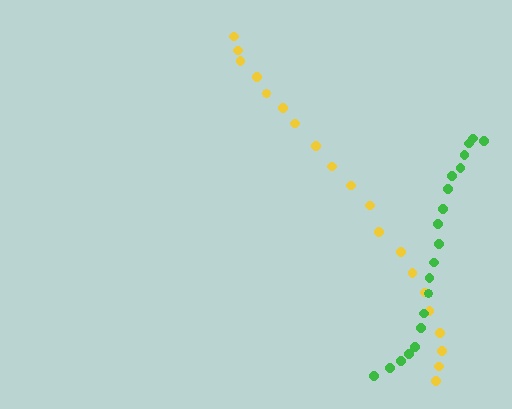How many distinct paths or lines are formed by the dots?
There are 2 distinct paths.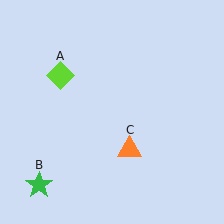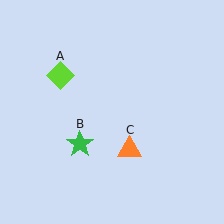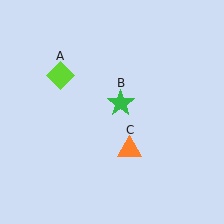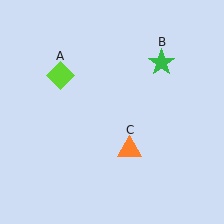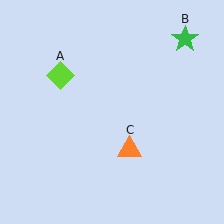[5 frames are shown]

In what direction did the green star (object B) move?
The green star (object B) moved up and to the right.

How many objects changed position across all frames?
1 object changed position: green star (object B).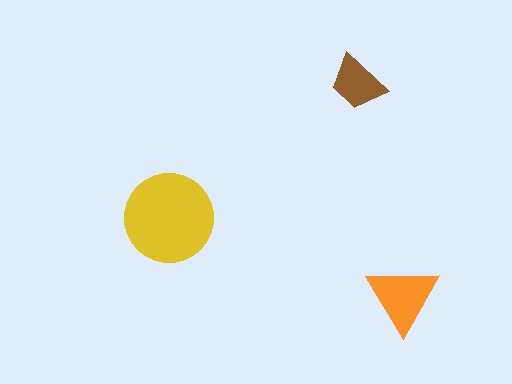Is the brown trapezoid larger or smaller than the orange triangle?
Smaller.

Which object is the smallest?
The brown trapezoid.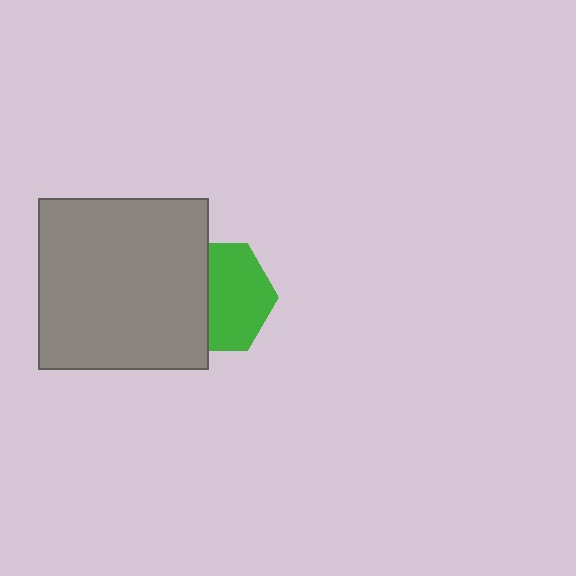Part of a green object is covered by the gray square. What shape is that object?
It is a hexagon.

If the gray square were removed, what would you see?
You would see the complete green hexagon.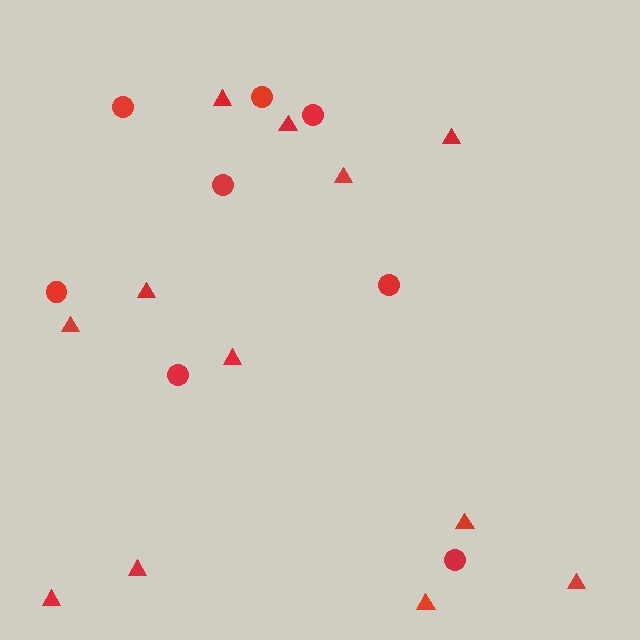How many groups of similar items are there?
There are 2 groups: one group of triangles (12) and one group of circles (8).